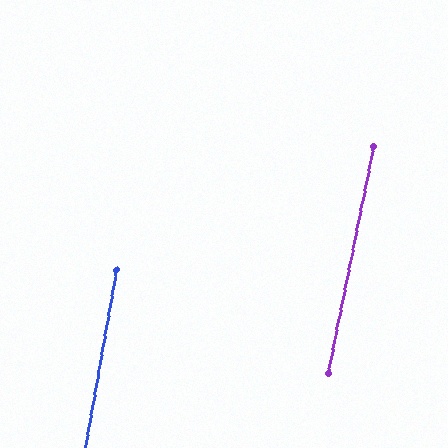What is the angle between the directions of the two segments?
Approximately 1 degree.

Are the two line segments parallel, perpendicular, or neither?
Parallel — their directions differ by only 1.5°.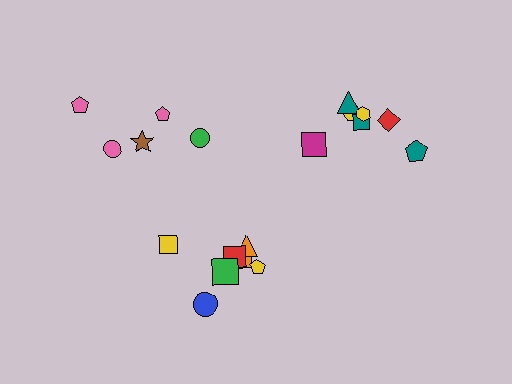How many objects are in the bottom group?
There are 7 objects.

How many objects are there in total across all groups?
There are 20 objects.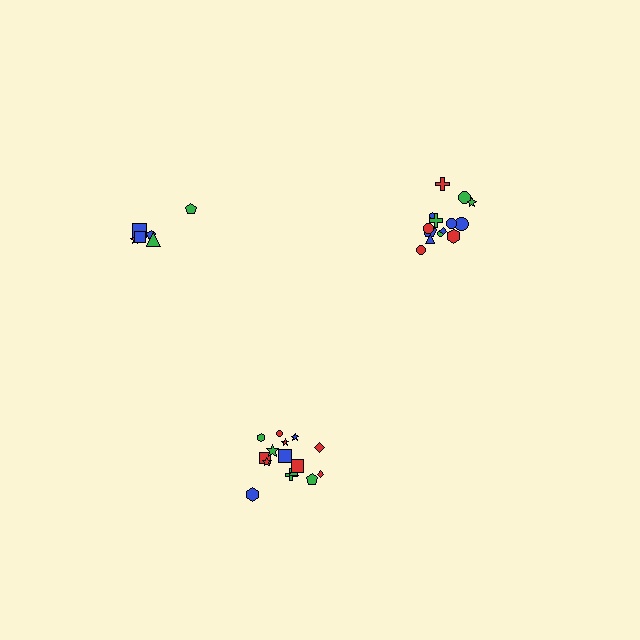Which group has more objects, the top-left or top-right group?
The top-right group.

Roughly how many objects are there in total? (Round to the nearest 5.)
Roughly 35 objects in total.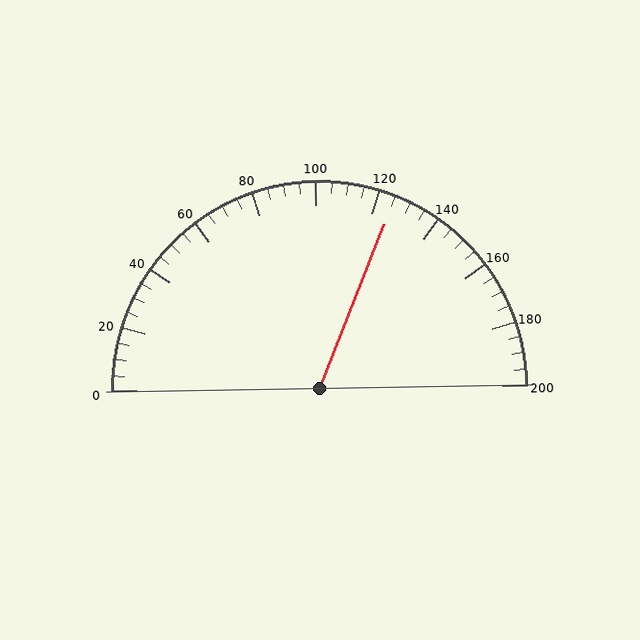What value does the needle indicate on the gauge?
The needle indicates approximately 125.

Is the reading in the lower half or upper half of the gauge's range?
The reading is in the upper half of the range (0 to 200).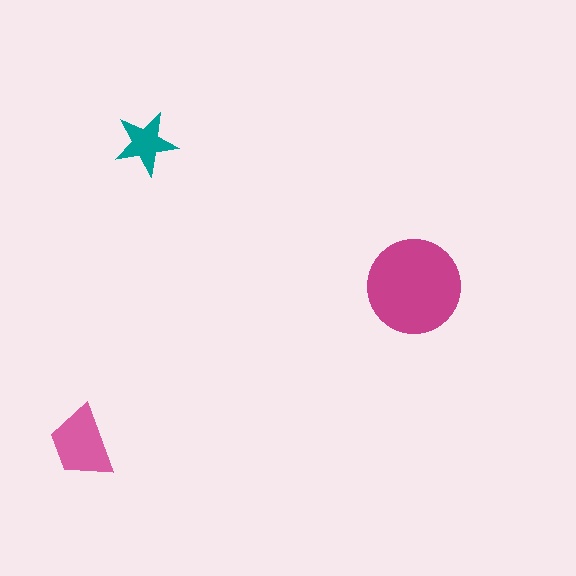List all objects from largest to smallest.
The magenta circle, the pink trapezoid, the teal star.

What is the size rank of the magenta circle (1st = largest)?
1st.